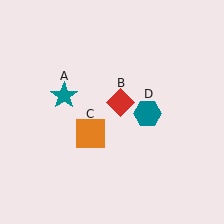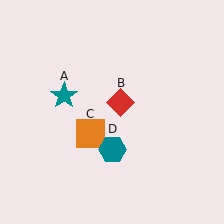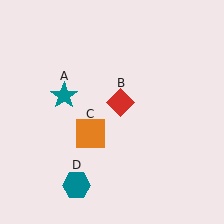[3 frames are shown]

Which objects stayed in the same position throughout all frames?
Teal star (object A) and red diamond (object B) and orange square (object C) remained stationary.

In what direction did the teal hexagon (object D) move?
The teal hexagon (object D) moved down and to the left.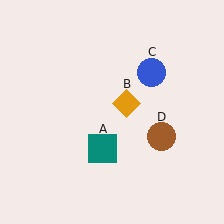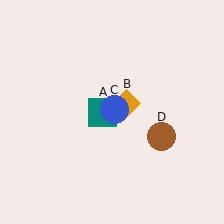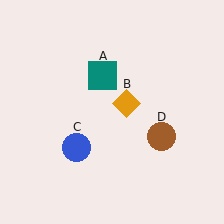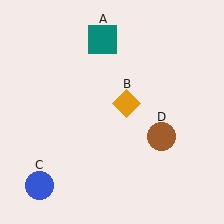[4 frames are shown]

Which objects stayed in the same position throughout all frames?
Orange diamond (object B) and brown circle (object D) remained stationary.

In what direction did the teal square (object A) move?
The teal square (object A) moved up.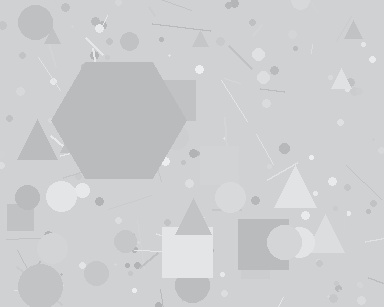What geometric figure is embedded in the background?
A hexagon is embedded in the background.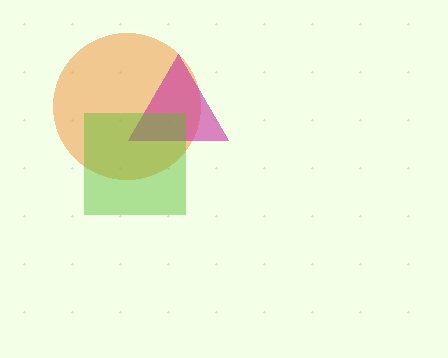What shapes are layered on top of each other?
The layered shapes are: an orange circle, a magenta triangle, a lime square.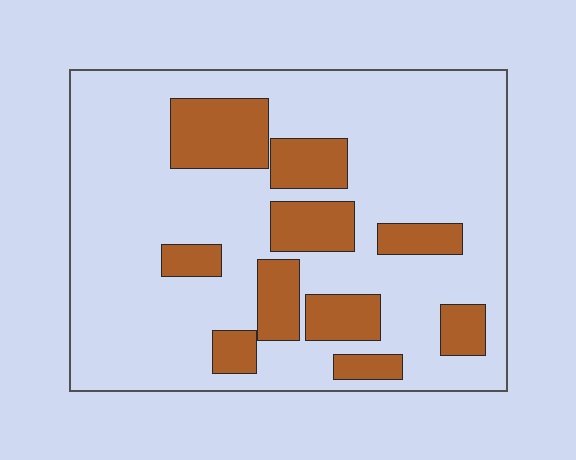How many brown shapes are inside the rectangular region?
10.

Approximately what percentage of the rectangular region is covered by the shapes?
Approximately 25%.